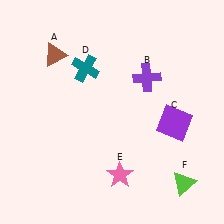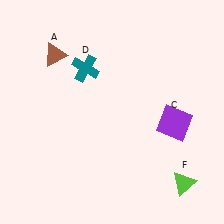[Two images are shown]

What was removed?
The purple cross (B), the pink star (E) were removed in Image 2.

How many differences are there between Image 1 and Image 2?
There are 2 differences between the two images.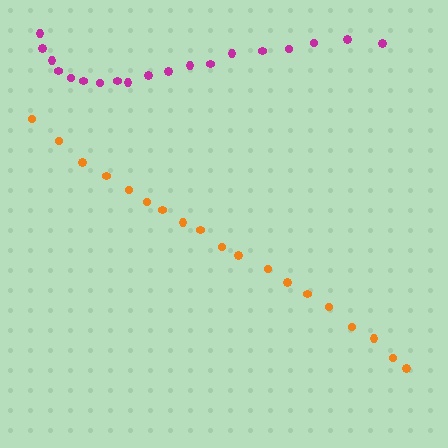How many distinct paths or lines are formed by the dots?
There are 2 distinct paths.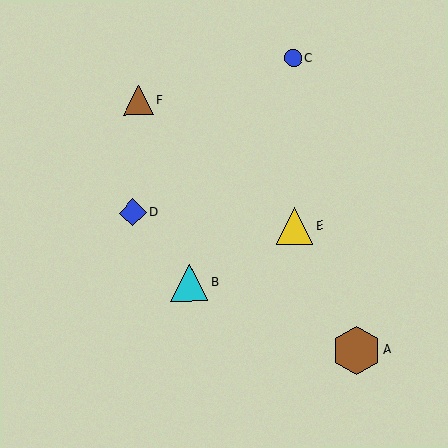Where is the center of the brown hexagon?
The center of the brown hexagon is at (356, 350).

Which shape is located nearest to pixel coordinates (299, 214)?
The yellow triangle (labeled E) at (295, 226) is nearest to that location.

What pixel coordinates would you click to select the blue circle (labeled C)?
Click at (293, 58) to select the blue circle C.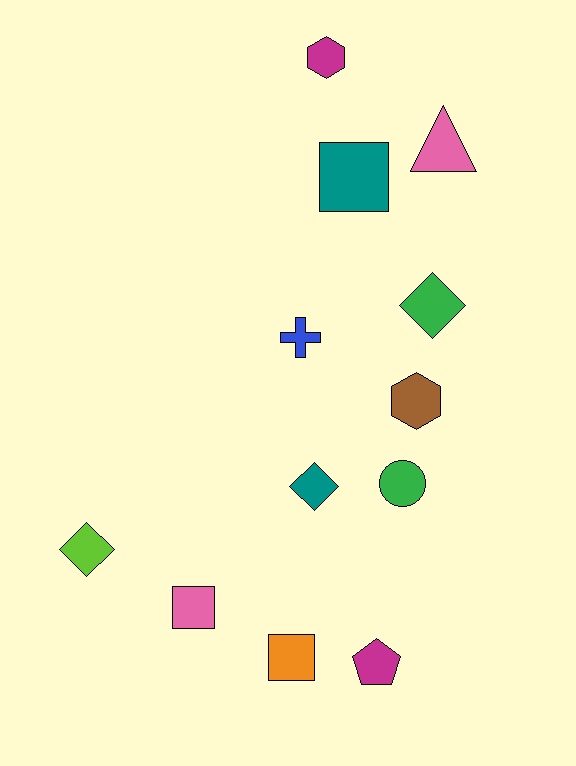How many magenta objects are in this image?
There are 2 magenta objects.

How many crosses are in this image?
There is 1 cross.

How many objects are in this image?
There are 12 objects.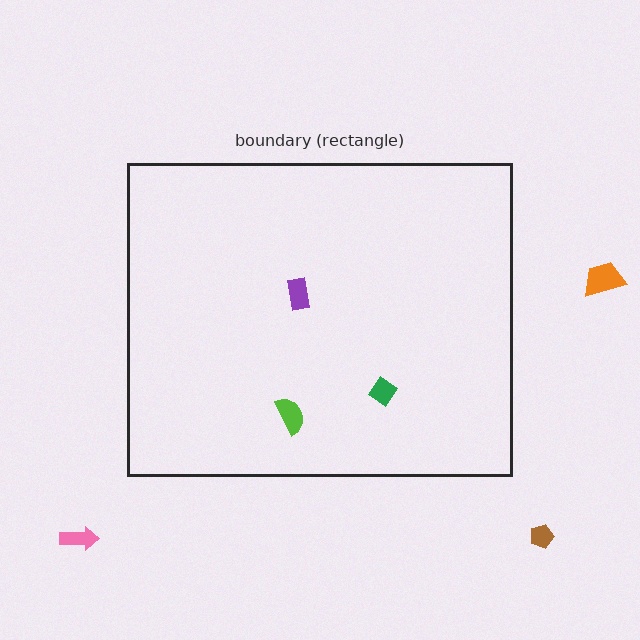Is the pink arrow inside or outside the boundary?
Outside.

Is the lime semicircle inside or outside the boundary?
Inside.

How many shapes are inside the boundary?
3 inside, 3 outside.